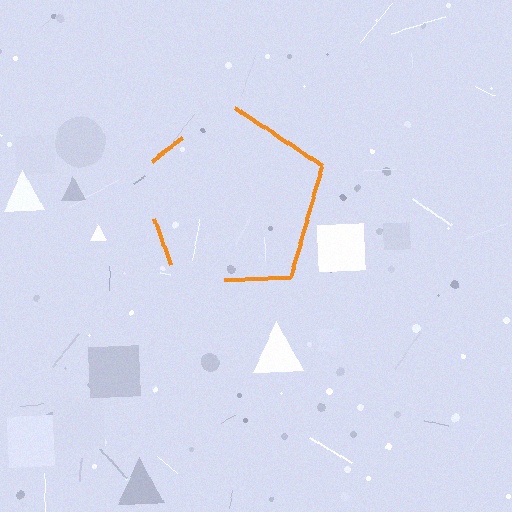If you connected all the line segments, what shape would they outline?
They would outline a pentagon.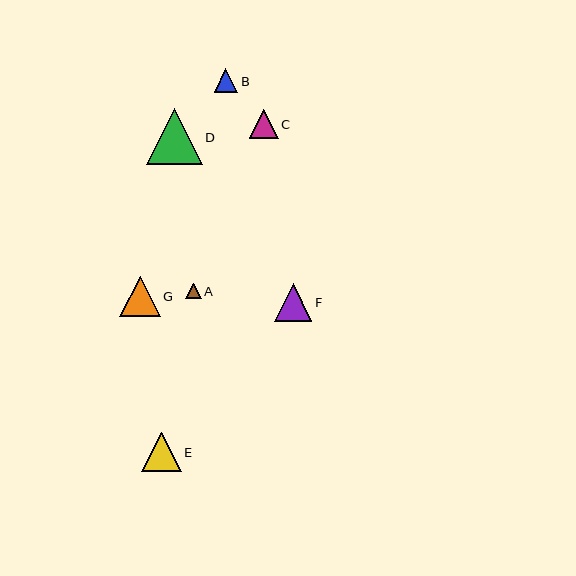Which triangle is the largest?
Triangle D is the largest with a size of approximately 56 pixels.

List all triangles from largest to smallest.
From largest to smallest: D, G, E, F, C, B, A.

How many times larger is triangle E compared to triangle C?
Triangle E is approximately 1.4 times the size of triangle C.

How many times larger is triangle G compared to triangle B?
Triangle G is approximately 1.7 times the size of triangle B.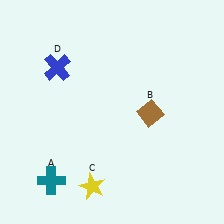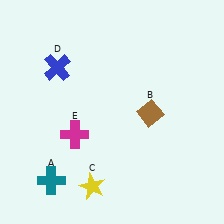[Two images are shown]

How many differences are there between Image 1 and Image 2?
There is 1 difference between the two images.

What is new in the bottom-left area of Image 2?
A magenta cross (E) was added in the bottom-left area of Image 2.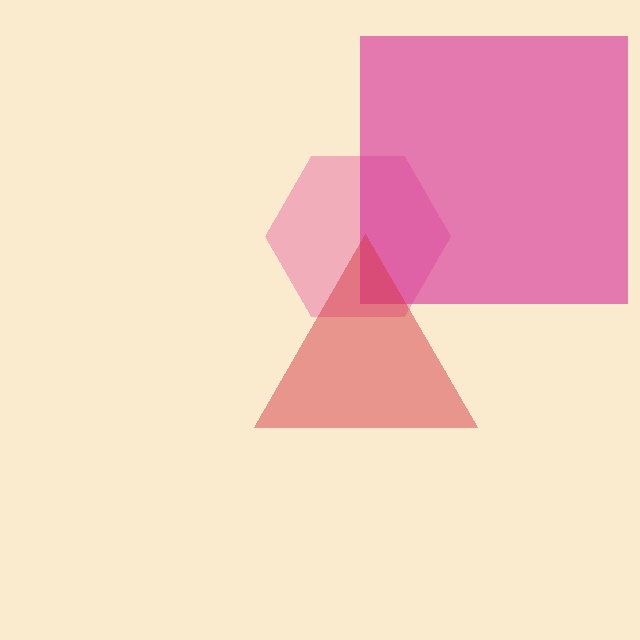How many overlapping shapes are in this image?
There are 3 overlapping shapes in the image.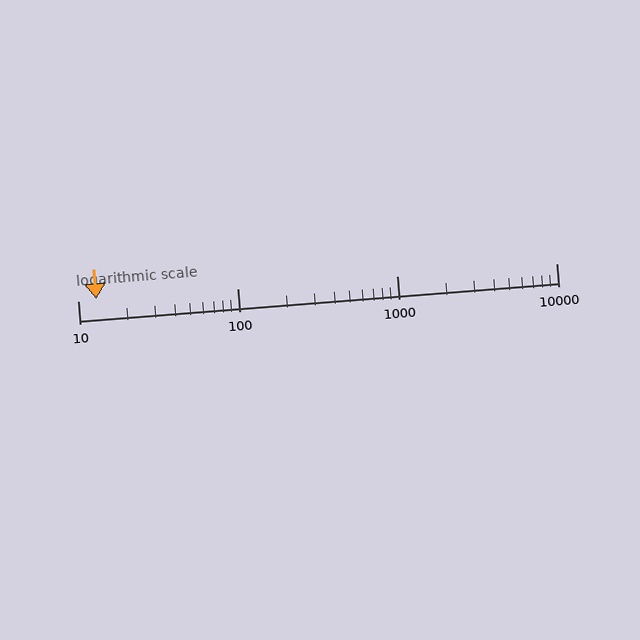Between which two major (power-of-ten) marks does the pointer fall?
The pointer is between 10 and 100.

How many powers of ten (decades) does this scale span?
The scale spans 3 decades, from 10 to 10000.